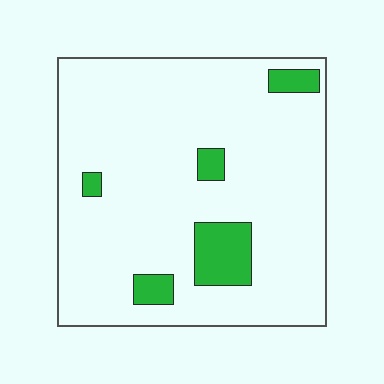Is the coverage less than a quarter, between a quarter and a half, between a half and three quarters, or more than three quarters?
Less than a quarter.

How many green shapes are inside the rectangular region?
5.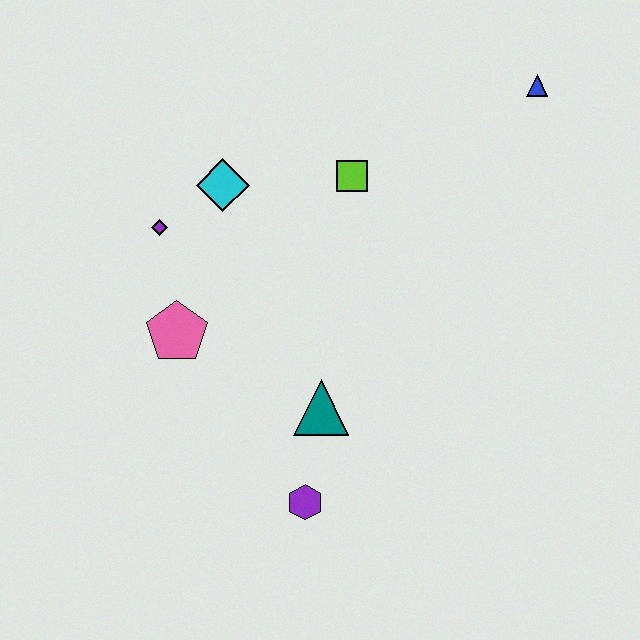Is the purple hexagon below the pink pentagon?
Yes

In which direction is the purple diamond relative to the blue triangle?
The purple diamond is to the left of the blue triangle.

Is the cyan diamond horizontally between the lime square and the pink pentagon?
Yes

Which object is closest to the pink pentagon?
The purple diamond is closest to the pink pentagon.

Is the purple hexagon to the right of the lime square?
No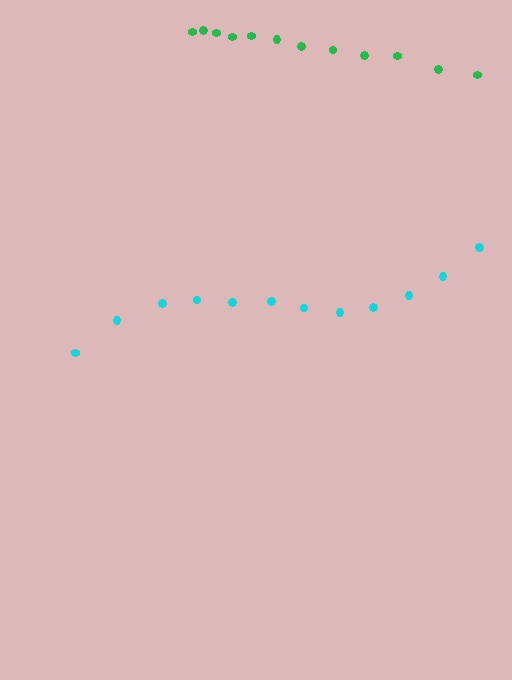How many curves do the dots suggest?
There are 2 distinct paths.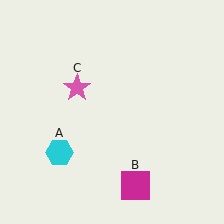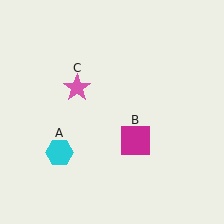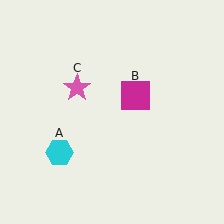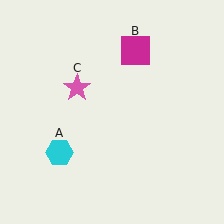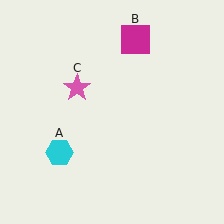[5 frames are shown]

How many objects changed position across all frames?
1 object changed position: magenta square (object B).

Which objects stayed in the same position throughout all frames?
Cyan hexagon (object A) and pink star (object C) remained stationary.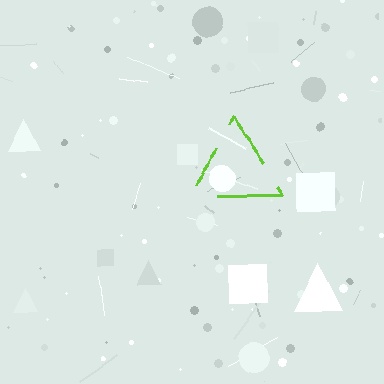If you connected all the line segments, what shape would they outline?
They would outline a triangle.